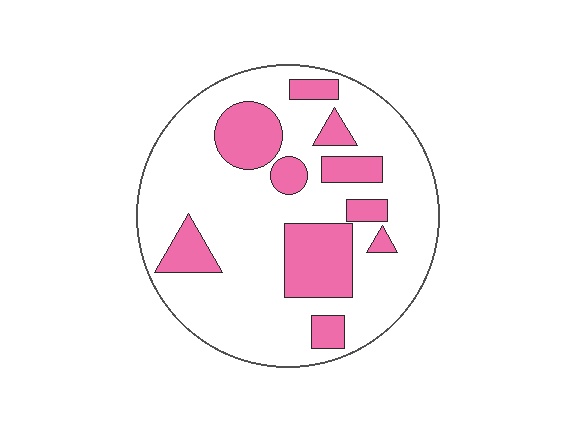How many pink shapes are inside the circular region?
10.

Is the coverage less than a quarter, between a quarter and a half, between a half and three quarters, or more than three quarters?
Between a quarter and a half.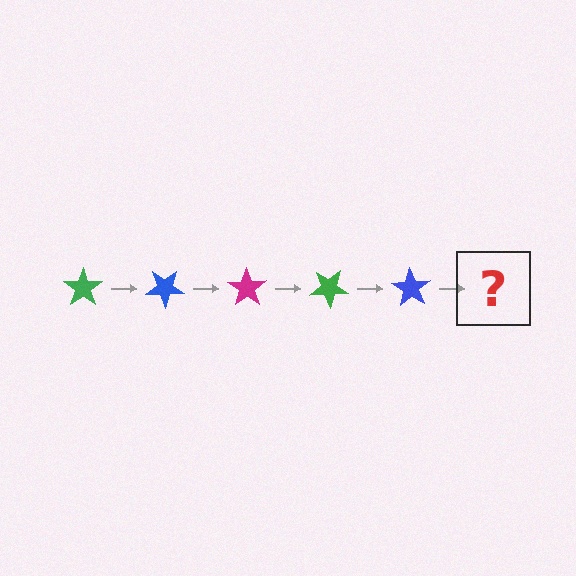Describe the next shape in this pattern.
It should be a magenta star, rotated 175 degrees from the start.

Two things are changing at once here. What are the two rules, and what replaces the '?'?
The two rules are that it rotates 35 degrees each step and the color cycles through green, blue, and magenta. The '?' should be a magenta star, rotated 175 degrees from the start.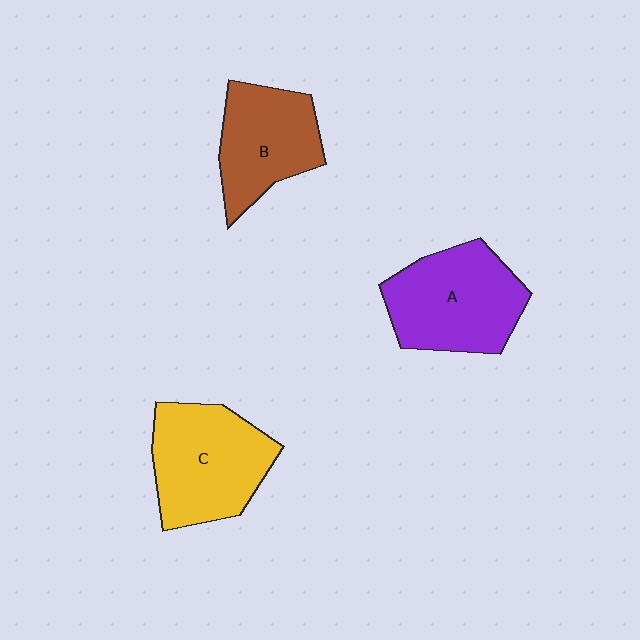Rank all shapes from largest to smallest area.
From largest to smallest: A (purple), C (yellow), B (brown).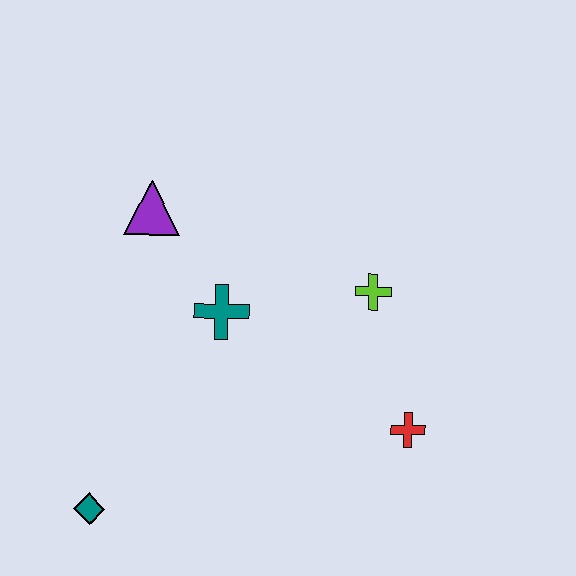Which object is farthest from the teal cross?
The teal diamond is farthest from the teal cross.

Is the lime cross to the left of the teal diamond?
No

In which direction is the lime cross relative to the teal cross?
The lime cross is to the right of the teal cross.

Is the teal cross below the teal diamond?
No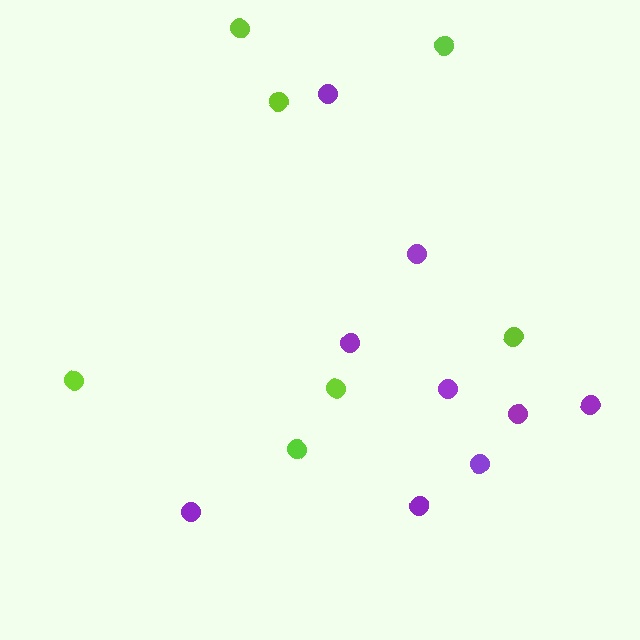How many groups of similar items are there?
There are 2 groups: one group of purple circles (9) and one group of lime circles (7).